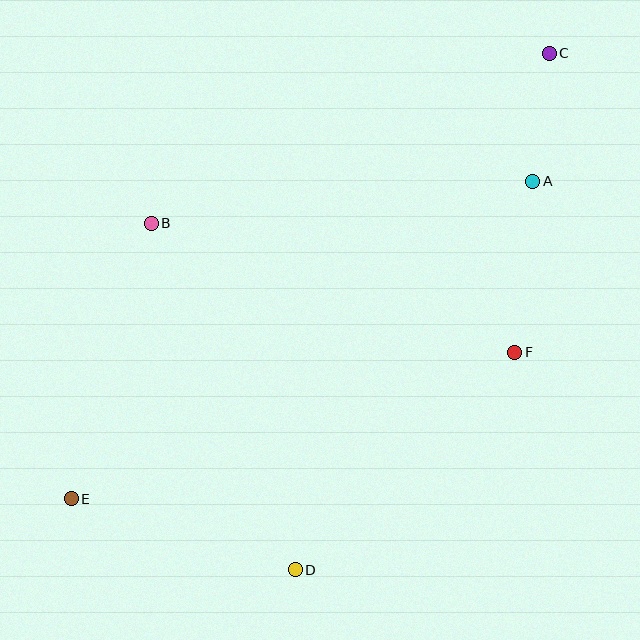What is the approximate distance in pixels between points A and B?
The distance between A and B is approximately 384 pixels.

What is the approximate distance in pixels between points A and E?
The distance between A and E is approximately 560 pixels.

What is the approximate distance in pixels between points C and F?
The distance between C and F is approximately 301 pixels.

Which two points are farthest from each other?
Points C and E are farthest from each other.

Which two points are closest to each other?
Points A and C are closest to each other.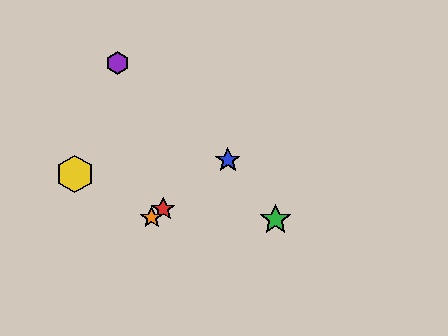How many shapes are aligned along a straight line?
3 shapes (the red star, the blue star, the orange star) are aligned along a straight line.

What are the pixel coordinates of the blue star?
The blue star is at (228, 160).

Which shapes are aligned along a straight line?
The red star, the blue star, the orange star are aligned along a straight line.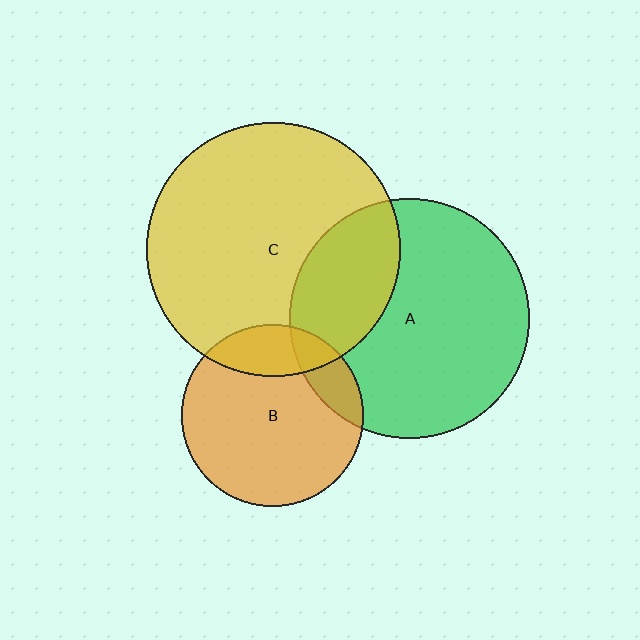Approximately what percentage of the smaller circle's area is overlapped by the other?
Approximately 15%.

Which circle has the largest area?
Circle C (yellow).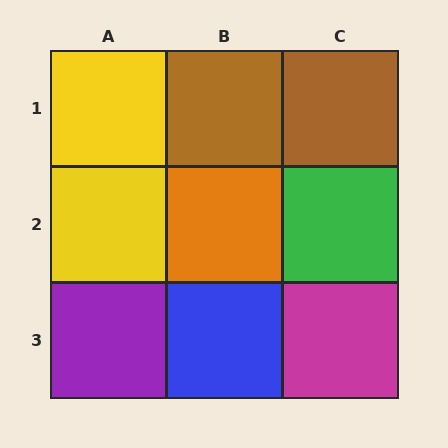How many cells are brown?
2 cells are brown.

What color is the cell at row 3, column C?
Magenta.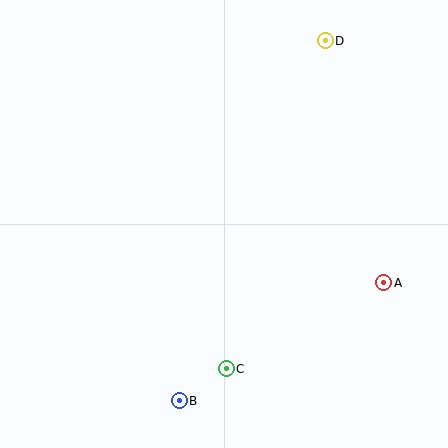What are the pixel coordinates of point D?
Point D is at (325, 41).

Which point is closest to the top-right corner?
Point D is closest to the top-right corner.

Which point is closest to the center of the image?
Point C at (226, 369) is closest to the center.